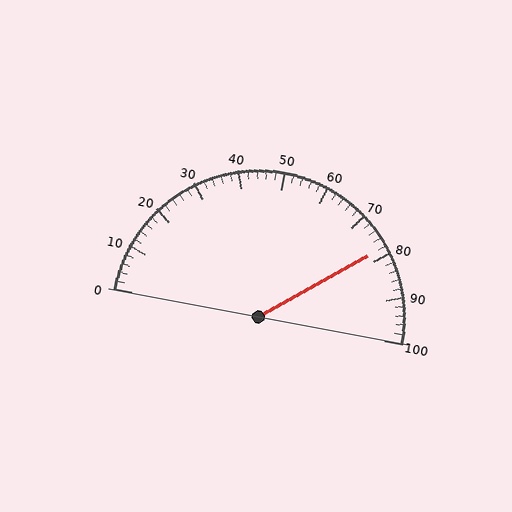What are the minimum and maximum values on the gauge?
The gauge ranges from 0 to 100.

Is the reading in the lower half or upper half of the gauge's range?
The reading is in the upper half of the range (0 to 100).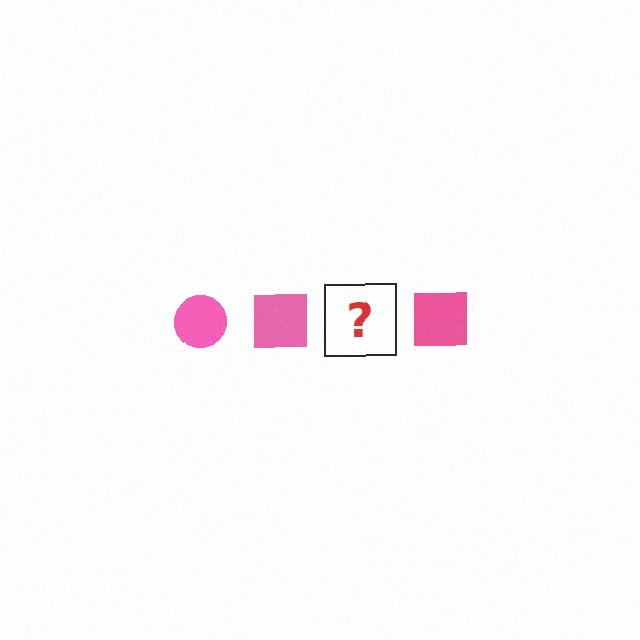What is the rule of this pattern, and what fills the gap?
The rule is that the pattern cycles through circle, square shapes in pink. The gap should be filled with a pink circle.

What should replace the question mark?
The question mark should be replaced with a pink circle.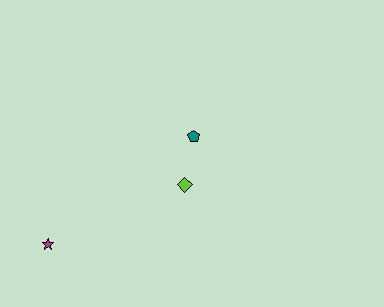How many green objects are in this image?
There are no green objects.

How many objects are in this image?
There are 3 objects.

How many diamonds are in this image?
There is 1 diamond.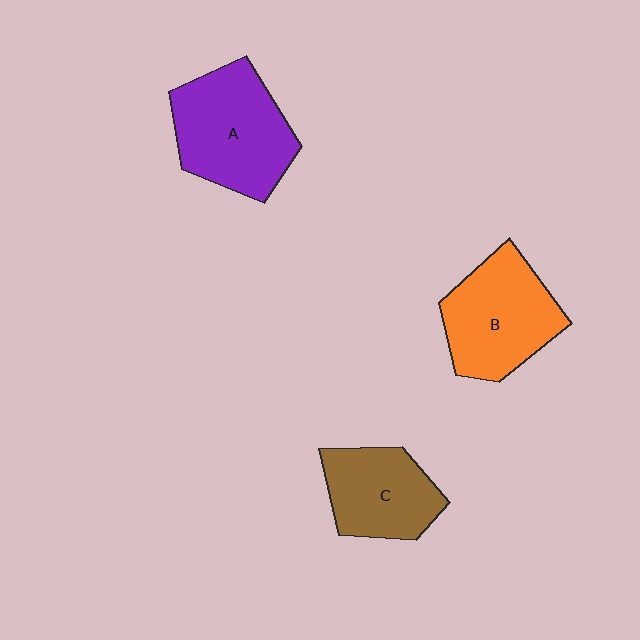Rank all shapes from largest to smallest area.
From largest to smallest: A (purple), B (orange), C (brown).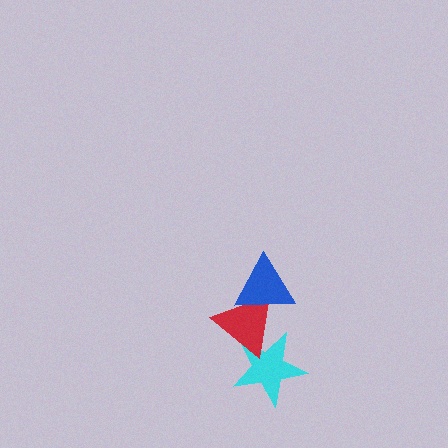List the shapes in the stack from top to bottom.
From top to bottom: the blue triangle, the red triangle, the cyan star.